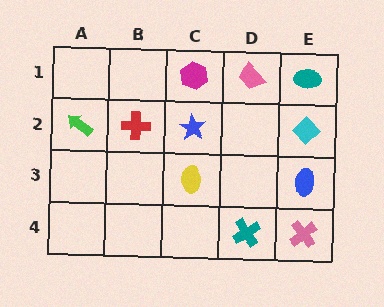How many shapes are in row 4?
2 shapes.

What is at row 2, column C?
A blue star.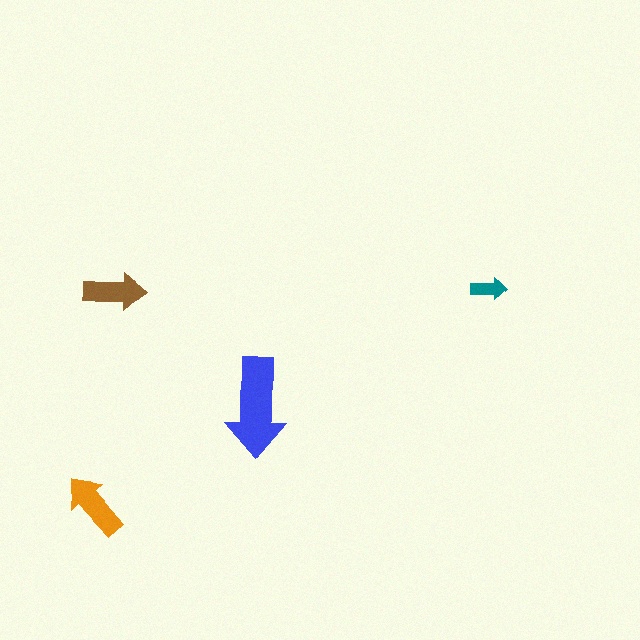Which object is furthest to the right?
The teal arrow is rightmost.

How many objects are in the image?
There are 4 objects in the image.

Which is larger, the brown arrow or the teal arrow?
The brown one.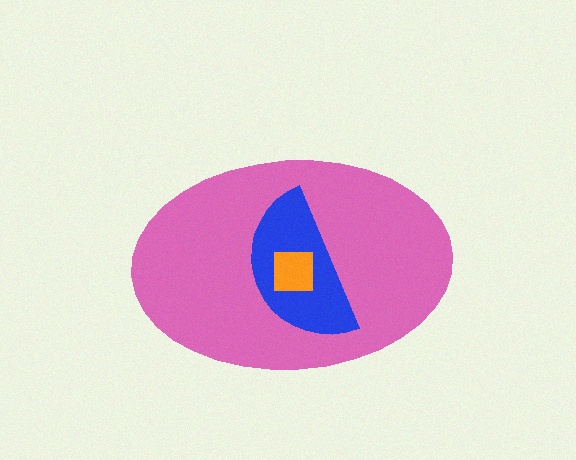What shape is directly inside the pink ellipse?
The blue semicircle.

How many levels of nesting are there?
3.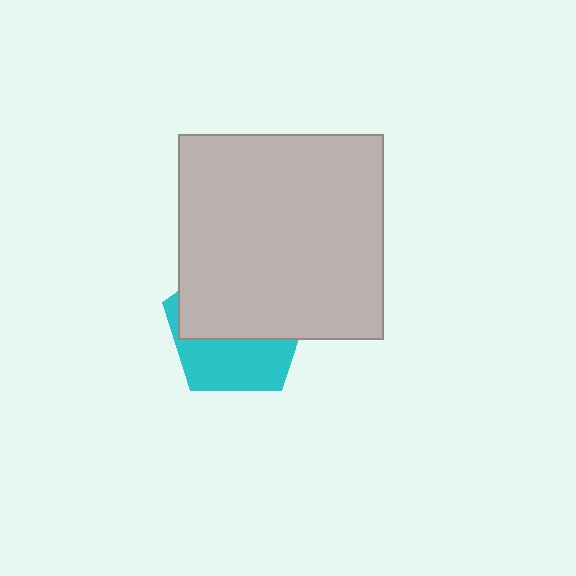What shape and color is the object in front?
The object in front is a light gray square.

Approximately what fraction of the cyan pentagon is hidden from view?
Roughly 59% of the cyan pentagon is hidden behind the light gray square.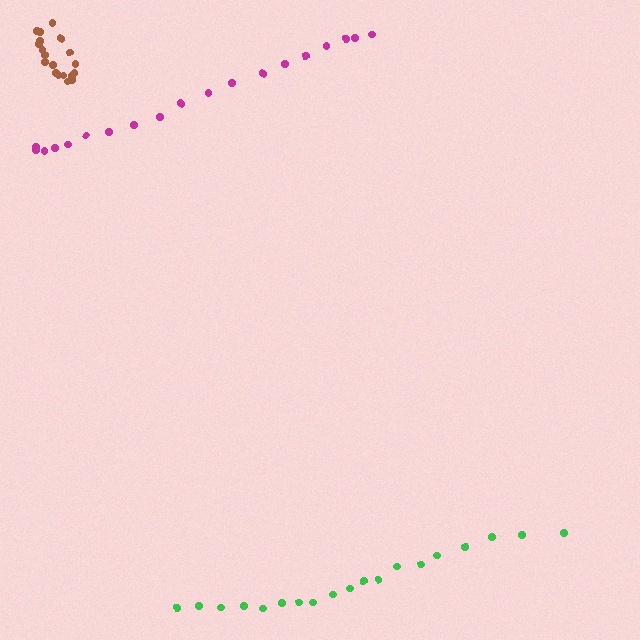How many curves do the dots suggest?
There are 3 distinct paths.